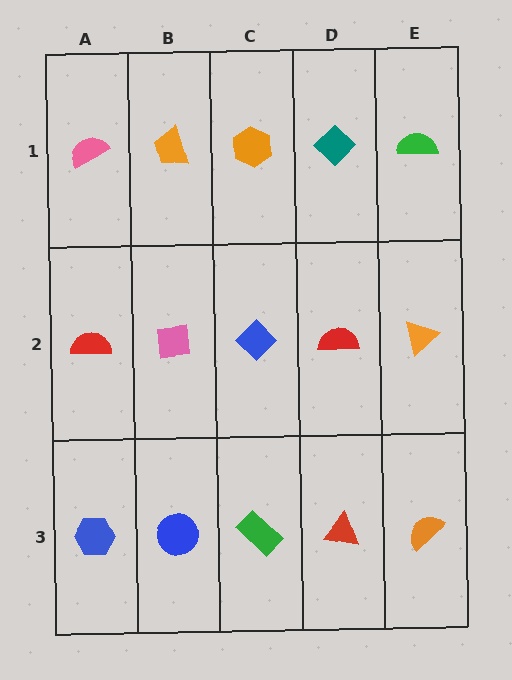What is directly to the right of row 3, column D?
An orange semicircle.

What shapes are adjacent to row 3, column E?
An orange triangle (row 2, column E), a red triangle (row 3, column D).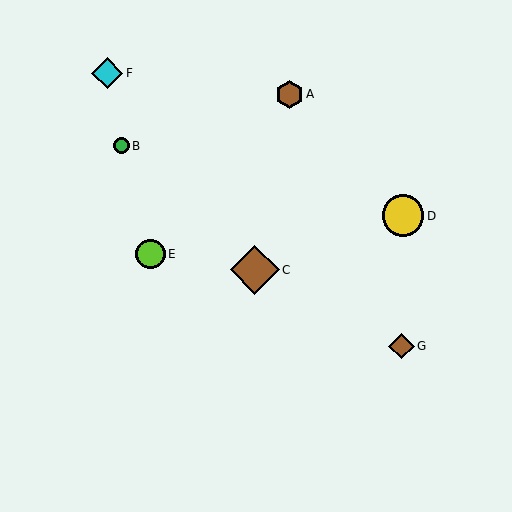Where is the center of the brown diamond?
The center of the brown diamond is at (255, 270).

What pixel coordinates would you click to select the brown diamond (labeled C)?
Click at (255, 270) to select the brown diamond C.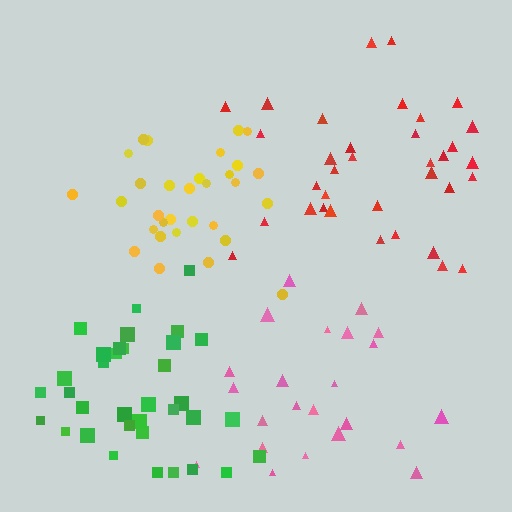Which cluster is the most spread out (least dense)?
Pink.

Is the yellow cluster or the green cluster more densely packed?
Yellow.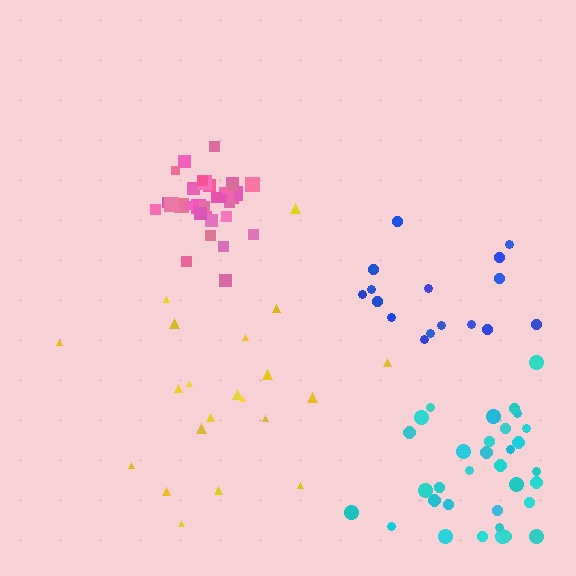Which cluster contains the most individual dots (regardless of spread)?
Cyan (33).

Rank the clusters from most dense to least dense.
pink, cyan, blue, yellow.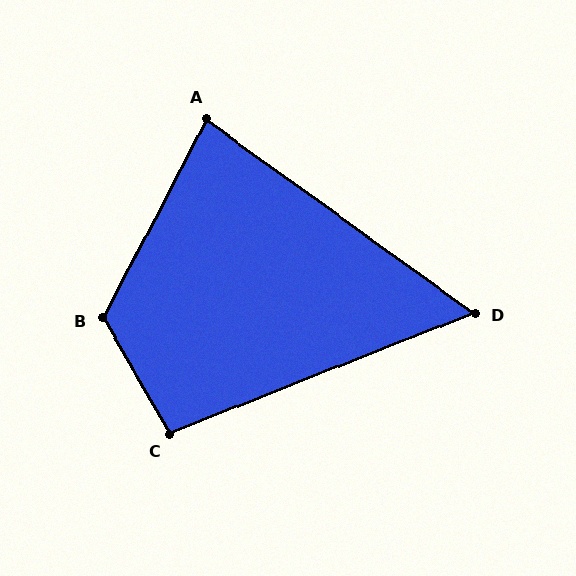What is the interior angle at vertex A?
Approximately 82 degrees (acute).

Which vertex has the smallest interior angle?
D, at approximately 58 degrees.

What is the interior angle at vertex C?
Approximately 98 degrees (obtuse).